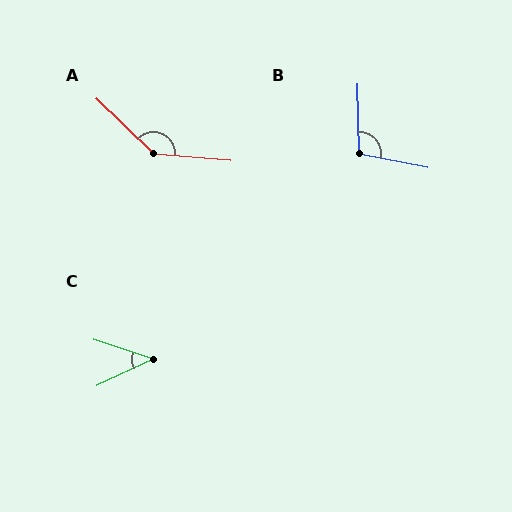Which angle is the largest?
A, at approximately 141 degrees.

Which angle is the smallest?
C, at approximately 44 degrees.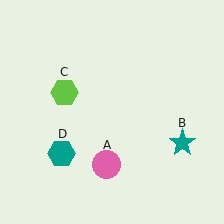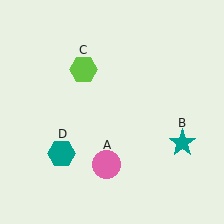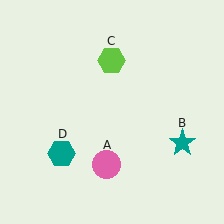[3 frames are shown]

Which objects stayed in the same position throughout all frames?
Pink circle (object A) and teal star (object B) and teal hexagon (object D) remained stationary.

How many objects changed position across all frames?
1 object changed position: lime hexagon (object C).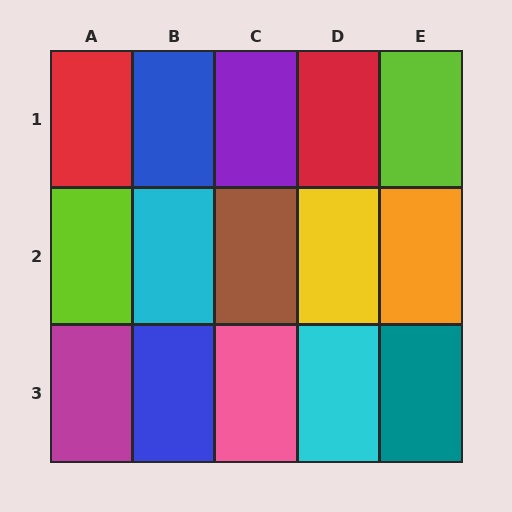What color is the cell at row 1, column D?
Red.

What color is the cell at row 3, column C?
Pink.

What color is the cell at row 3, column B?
Blue.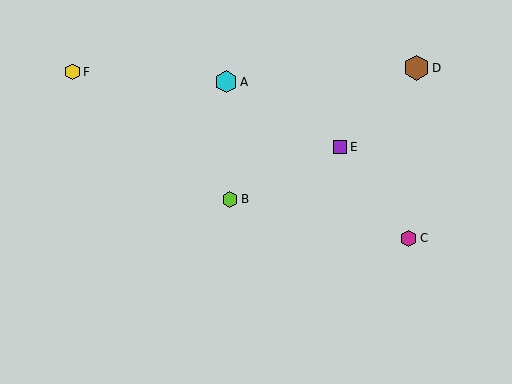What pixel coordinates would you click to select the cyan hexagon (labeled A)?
Click at (226, 82) to select the cyan hexagon A.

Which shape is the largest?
The brown hexagon (labeled D) is the largest.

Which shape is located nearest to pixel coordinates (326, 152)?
The purple square (labeled E) at (340, 147) is nearest to that location.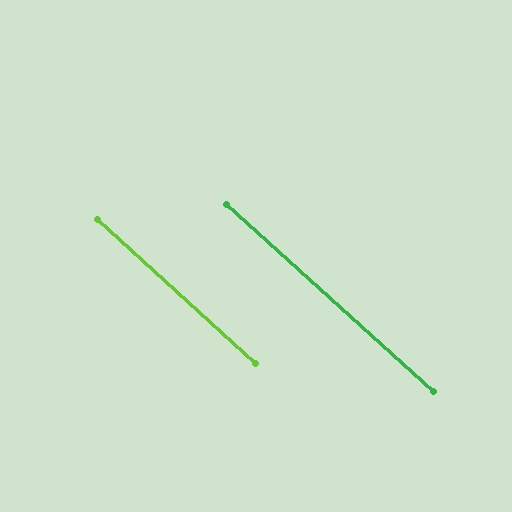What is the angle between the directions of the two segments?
Approximately 1 degree.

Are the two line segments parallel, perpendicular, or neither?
Parallel — their directions differ by only 0.5°.